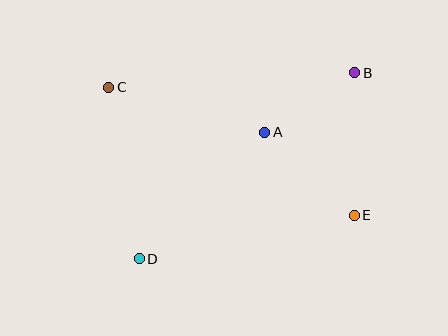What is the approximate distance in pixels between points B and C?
The distance between B and C is approximately 247 pixels.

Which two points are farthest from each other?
Points B and D are farthest from each other.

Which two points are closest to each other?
Points A and B are closest to each other.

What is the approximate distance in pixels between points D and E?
The distance between D and E is approximately 219 pixels.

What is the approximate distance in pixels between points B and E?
The distance between B and E is approximately 142 pixels.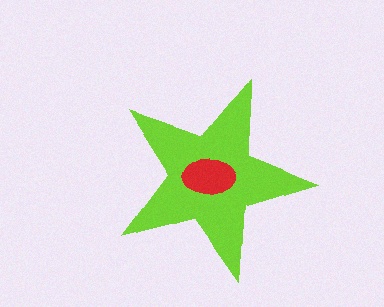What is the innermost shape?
The red ellipse.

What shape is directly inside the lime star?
The red ellipse.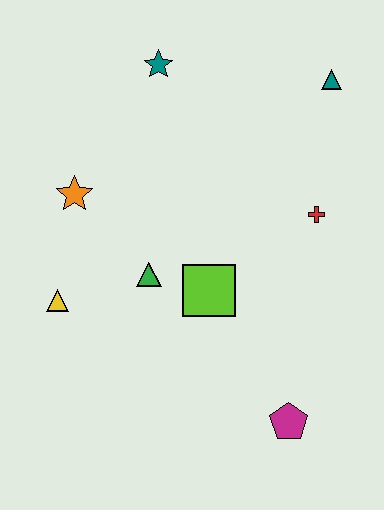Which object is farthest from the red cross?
The yellow triangle is farthest from the red cross.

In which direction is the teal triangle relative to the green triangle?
The teal triangle is above the green triangle.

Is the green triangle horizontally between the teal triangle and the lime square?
No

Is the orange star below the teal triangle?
Yes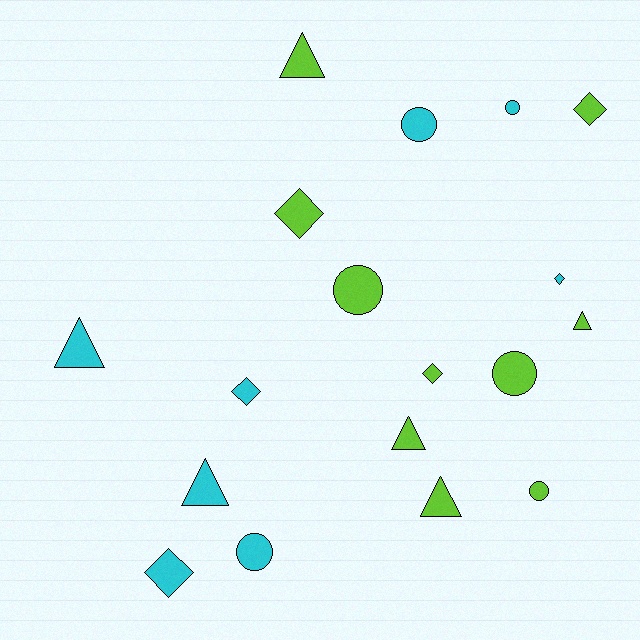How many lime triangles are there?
There are 4 lime triangles.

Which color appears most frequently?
Lime, with 10 objects.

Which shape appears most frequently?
Circle, with 6 objects.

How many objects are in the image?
There are 18 objects.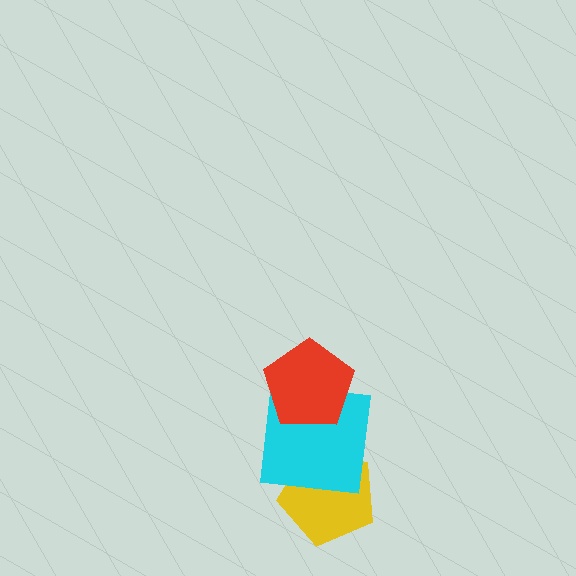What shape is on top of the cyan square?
The red pentagon is on top of the cyan square.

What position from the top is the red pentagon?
The red pentagon is 1st from the top.